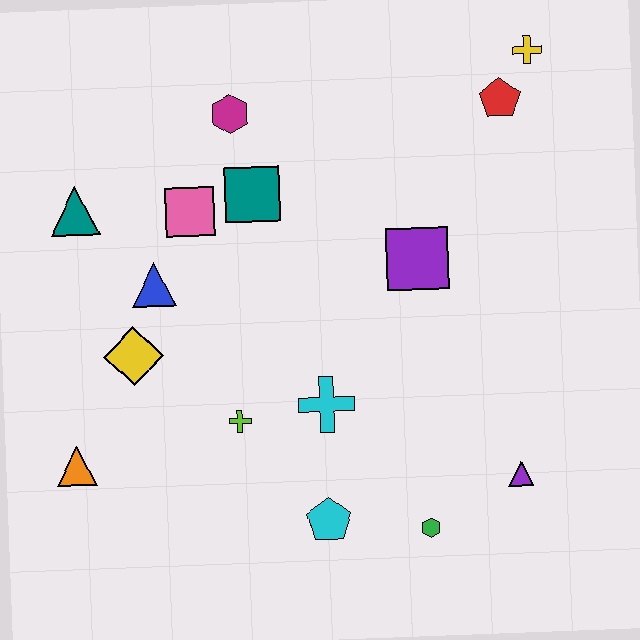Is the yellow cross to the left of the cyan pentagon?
No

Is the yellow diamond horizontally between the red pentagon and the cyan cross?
No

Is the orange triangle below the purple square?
Yes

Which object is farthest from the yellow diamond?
The yellow cross is farthest from the yellow diamond.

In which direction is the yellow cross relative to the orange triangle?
The yellow cross is to the right of the orange triangle.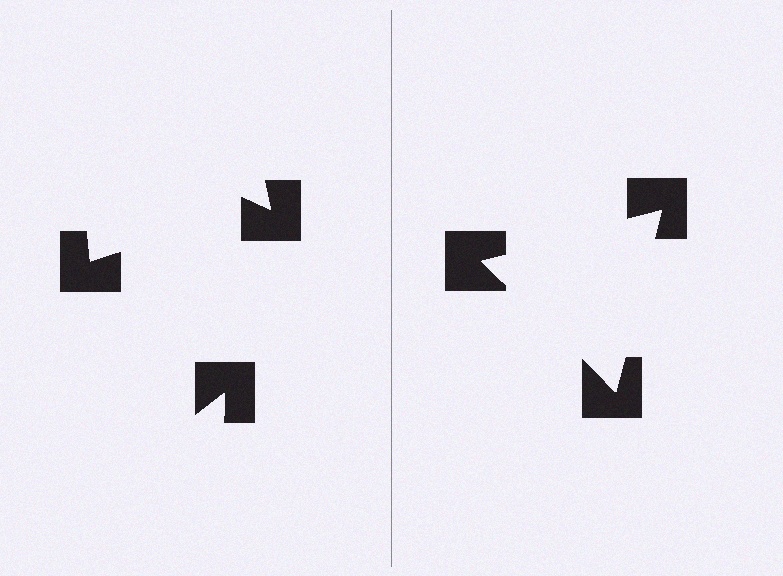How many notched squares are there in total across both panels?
6 — 3 on each side.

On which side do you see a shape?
An illusory triangle appears on the right side. On the left side the wedge cuts are rotated, so no coherent shape forms.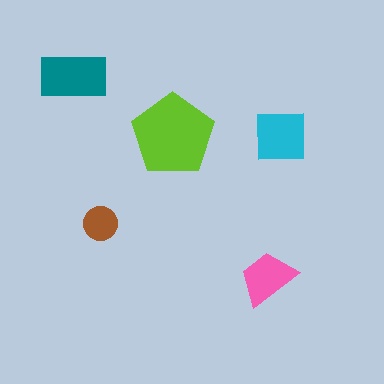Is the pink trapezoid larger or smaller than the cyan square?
Smaller.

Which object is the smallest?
The brown circle.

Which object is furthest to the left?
The teal rectangle is leftmost.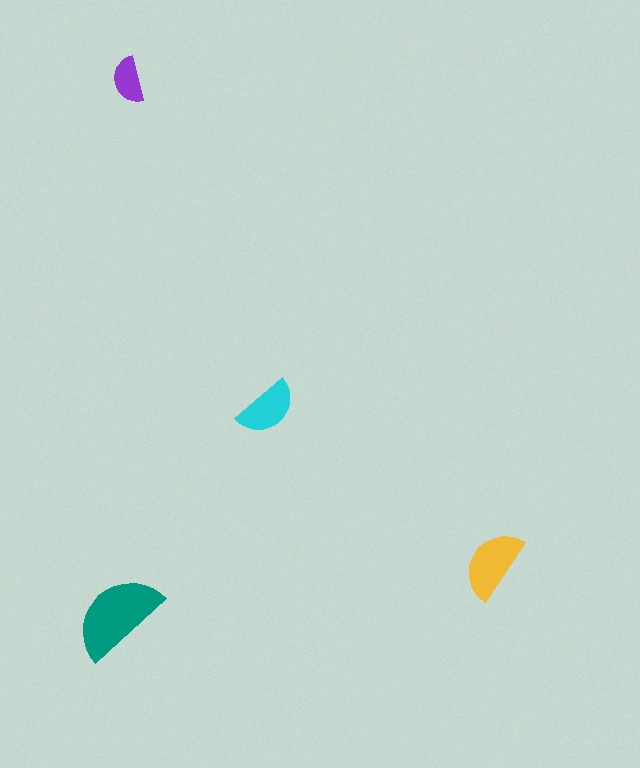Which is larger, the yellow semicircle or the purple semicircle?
The yellow one.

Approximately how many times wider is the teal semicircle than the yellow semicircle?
About 1.5 times wider.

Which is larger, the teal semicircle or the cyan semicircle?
The teal one.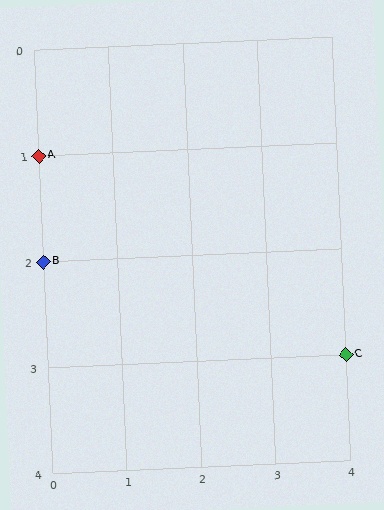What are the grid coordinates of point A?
Point A is at grid coordinates (0, 1).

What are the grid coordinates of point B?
Point B is at grid coordinates (0, 2).